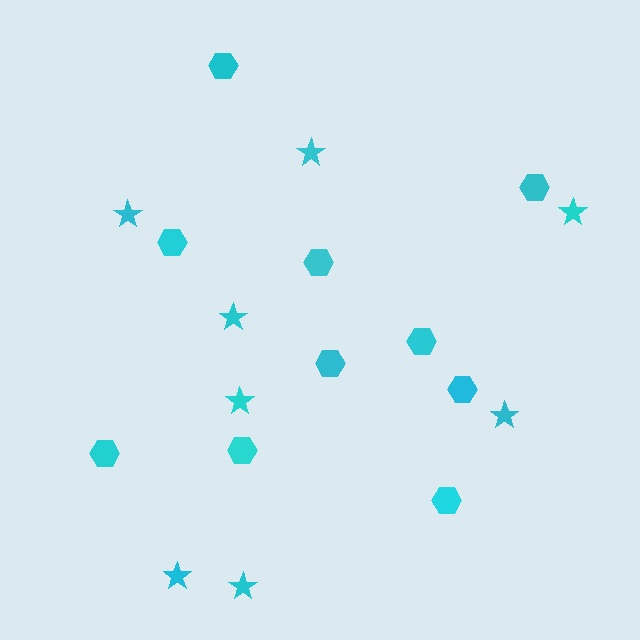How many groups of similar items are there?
There are 2 groups: one group of hexagons (10) and one group of stars (8).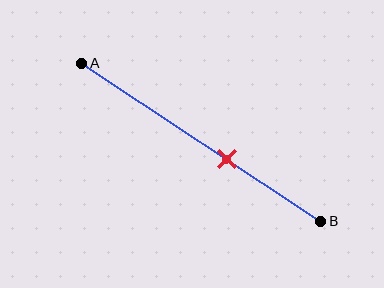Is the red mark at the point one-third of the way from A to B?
No, the mark is at about 60% from A, not at the 33% one-third point.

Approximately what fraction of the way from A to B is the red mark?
The red mark is approximately 60% of the way from A to B.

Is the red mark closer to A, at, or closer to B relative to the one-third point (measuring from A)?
The red mark is closer to point B than the one-third point of segment AB.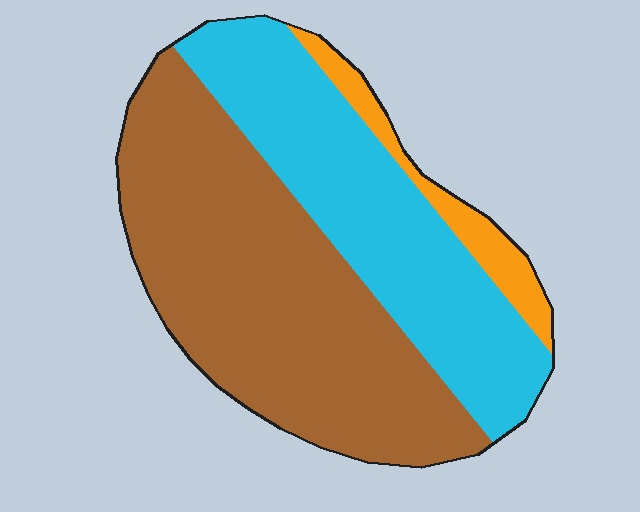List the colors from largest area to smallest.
From largest to smallest: brown, cyan, orange.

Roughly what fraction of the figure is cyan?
Cyan takes up about three eighths (3/8) of the figure.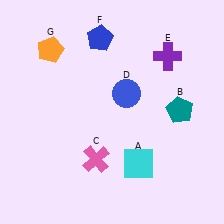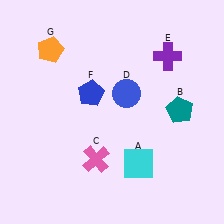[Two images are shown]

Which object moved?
The blue pentagon (F) moved down.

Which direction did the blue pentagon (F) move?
The blue pentagon (F) moved down.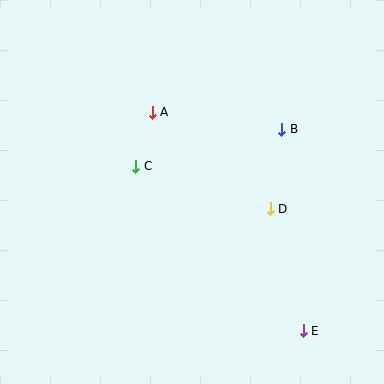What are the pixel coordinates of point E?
Point E is at (303, 331).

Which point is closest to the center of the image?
Point C at (136, 166) is closest to the center.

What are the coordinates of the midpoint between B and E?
The midpoint between B and E is at (292, 230).